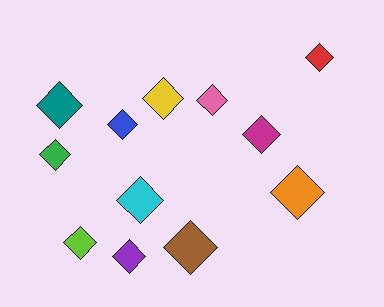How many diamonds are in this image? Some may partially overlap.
There are 12 diamonds.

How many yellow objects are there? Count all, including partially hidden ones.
There is 1 yellow object.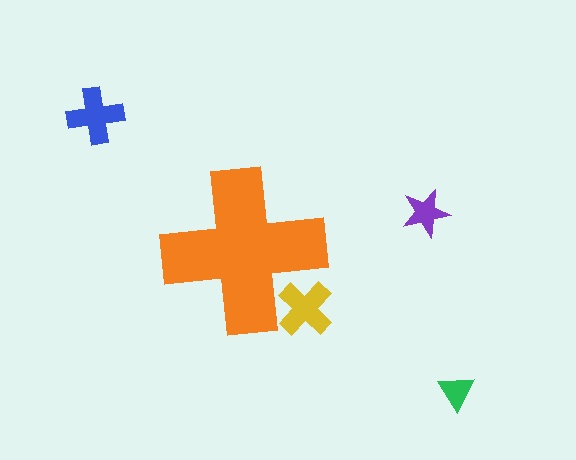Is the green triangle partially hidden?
No, the green triangle is fully visible.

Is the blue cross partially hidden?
No, the blue cross is fully visible.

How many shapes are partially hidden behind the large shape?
1 shape is partially hidden.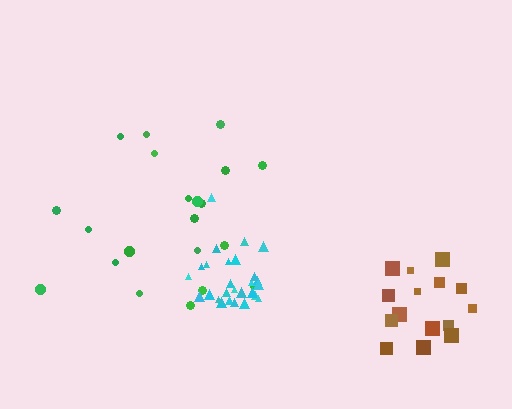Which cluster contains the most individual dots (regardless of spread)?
Cyan (27).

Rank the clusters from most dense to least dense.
cyan, brown, green.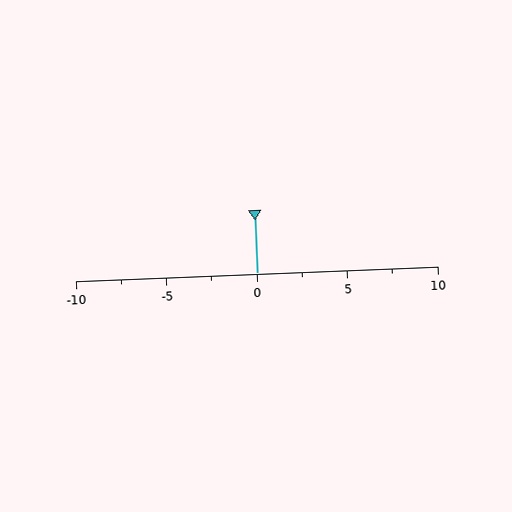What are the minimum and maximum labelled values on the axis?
The axis runs from -10 to 10.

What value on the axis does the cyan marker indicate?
The marker indicates approximately 0.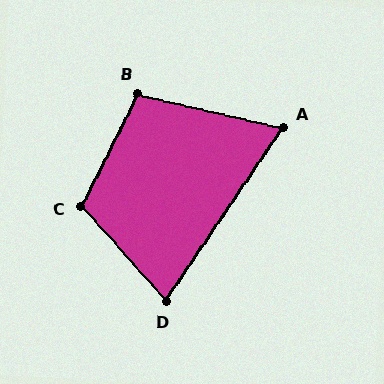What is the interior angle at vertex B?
Approximately 104 degrees (obtuse).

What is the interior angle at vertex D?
Approximately 76 degrees (acute).